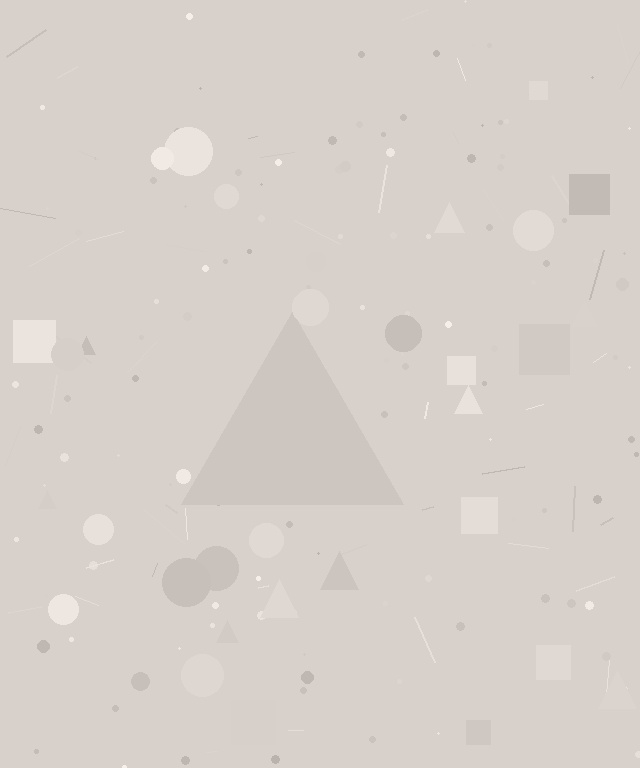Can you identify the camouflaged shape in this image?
The camouflaged shape is a triangle.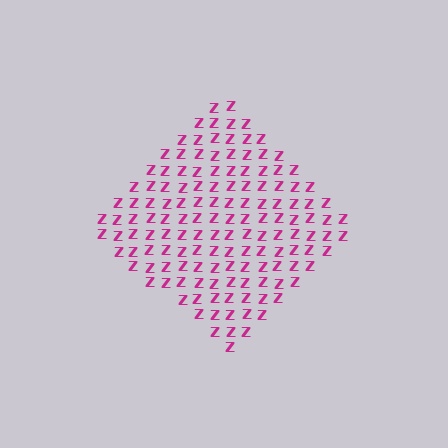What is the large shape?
The large shape is a diamond.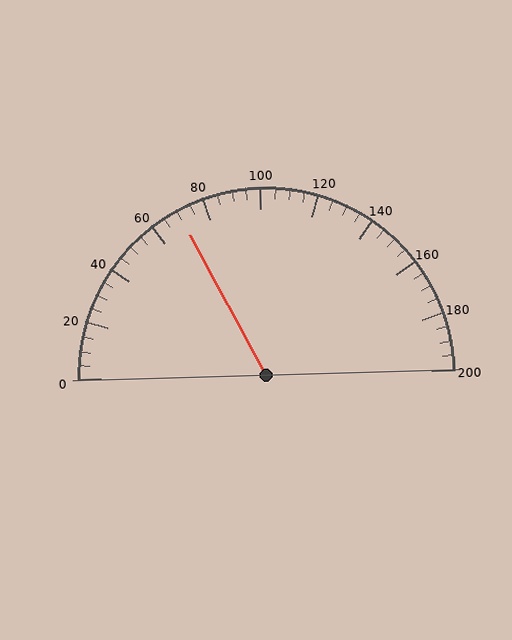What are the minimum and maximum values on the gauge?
The gauge ranges from 0 to 200.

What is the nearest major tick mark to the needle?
The nearest major tick mark is 80.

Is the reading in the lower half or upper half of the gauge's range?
The reading is in the lower half of the range (0 to 200).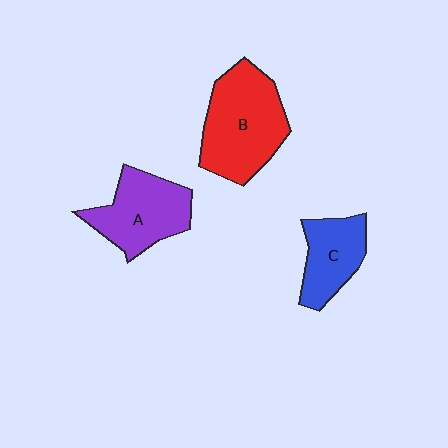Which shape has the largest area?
Shape B (red).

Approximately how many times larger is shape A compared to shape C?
Approximately 1.3 times.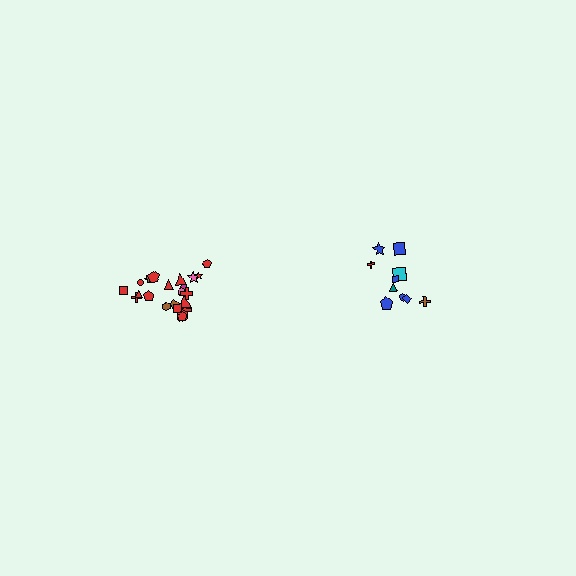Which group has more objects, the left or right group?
The left group.